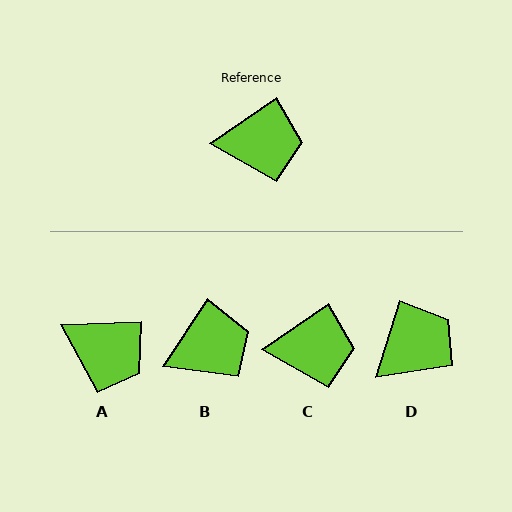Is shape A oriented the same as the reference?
No, it is off by about 32 degrees.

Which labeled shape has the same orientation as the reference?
C.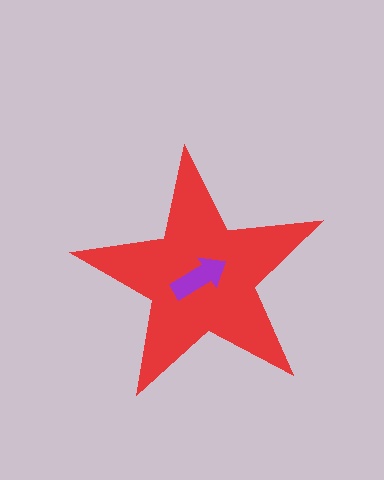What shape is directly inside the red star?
The purple arrow.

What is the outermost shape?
The red star.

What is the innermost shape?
The purple arrow.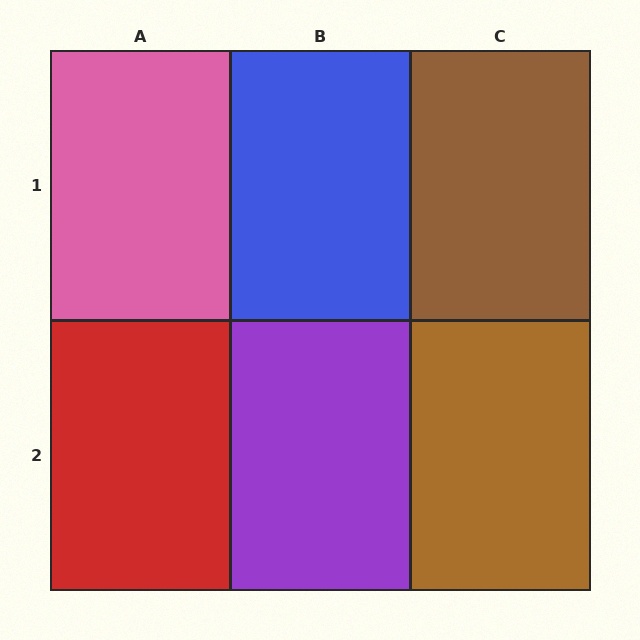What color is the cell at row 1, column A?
Pink.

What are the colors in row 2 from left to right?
Red, purple, brown.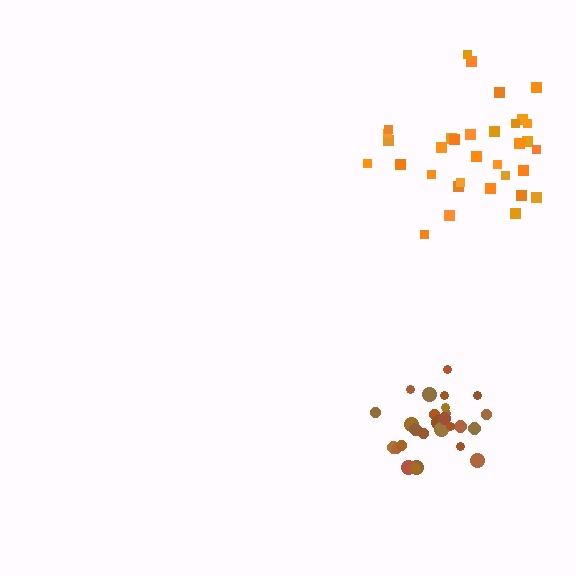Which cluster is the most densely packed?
Brown.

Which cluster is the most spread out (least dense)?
Orange.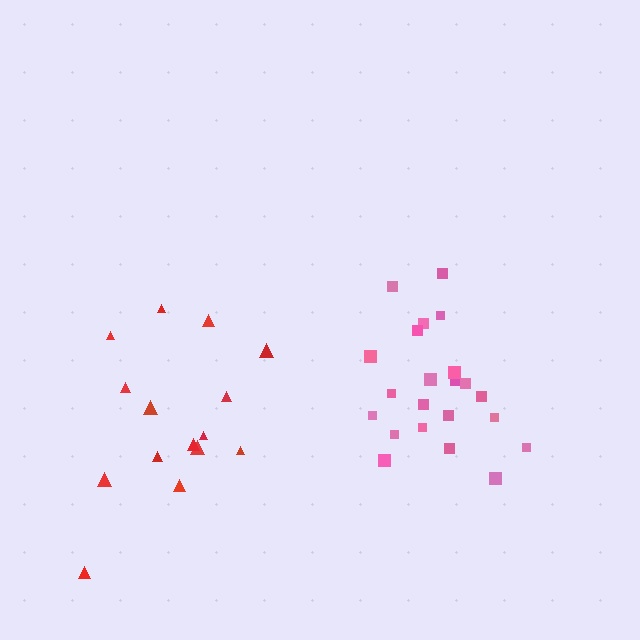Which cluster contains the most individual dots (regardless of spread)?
Pink (22).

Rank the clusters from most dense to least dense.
pink, red.